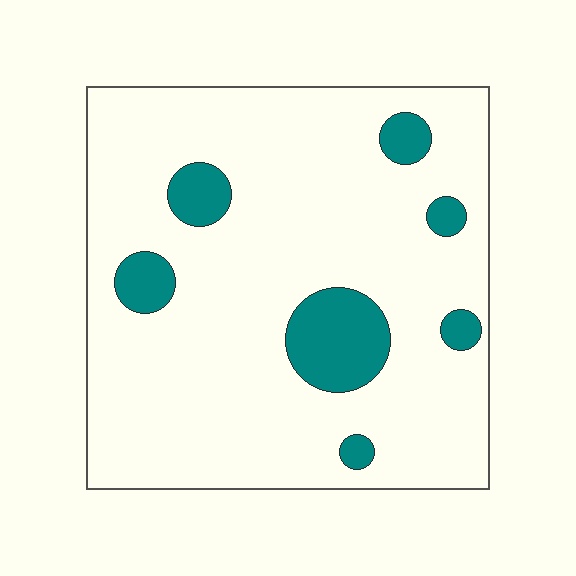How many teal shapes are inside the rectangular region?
7.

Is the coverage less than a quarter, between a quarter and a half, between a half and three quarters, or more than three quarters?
Less than a quarter.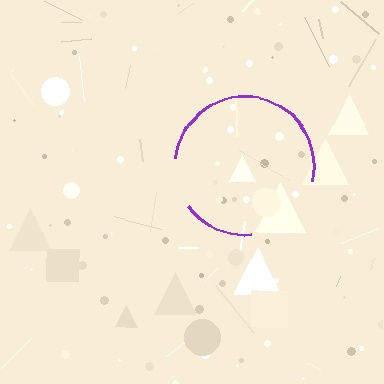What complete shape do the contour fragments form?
The contour fragments form a circle.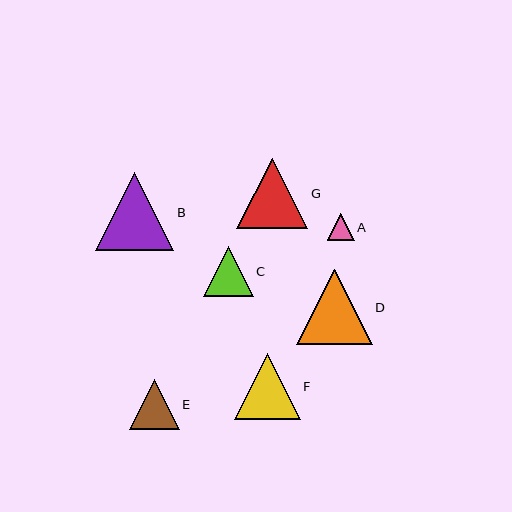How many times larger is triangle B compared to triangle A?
Triangle B is approximately 2.9 times the size of triangle A.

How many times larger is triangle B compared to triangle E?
Triangle B is approximately 1.6 times the size of triangle E.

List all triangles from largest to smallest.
From largest to smallest: B, D, G, F, C, E, A.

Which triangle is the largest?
Triangle B is the largest with a size of approximately 78 pixels.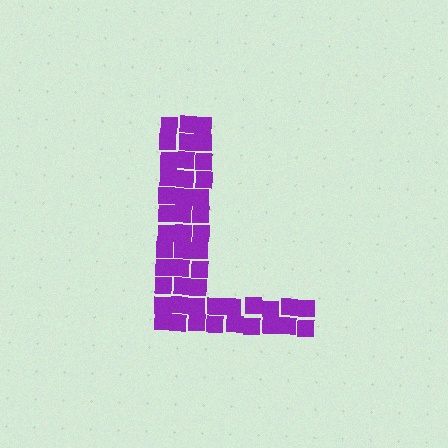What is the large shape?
The large shape is the letter L.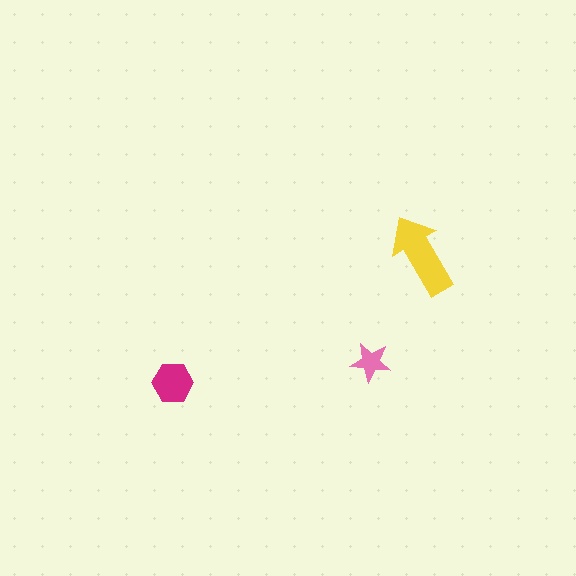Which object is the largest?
The yellow arrow.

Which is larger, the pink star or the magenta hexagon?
The magenta hexagon.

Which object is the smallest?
The pink star.